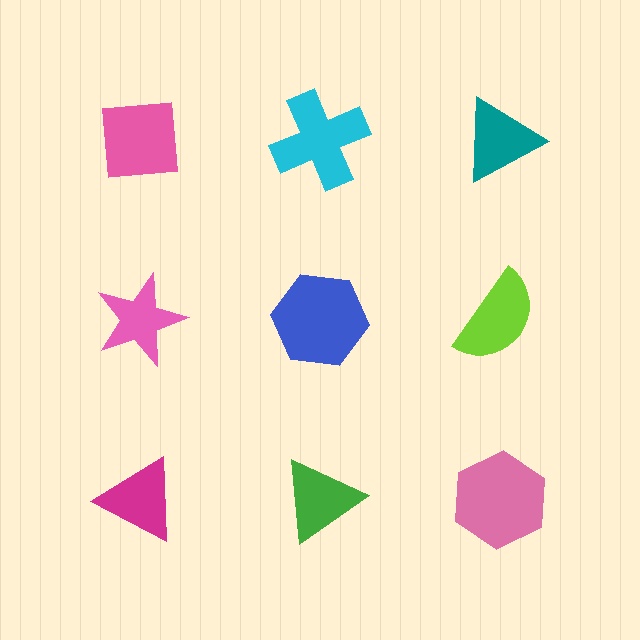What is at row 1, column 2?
A cyan cross.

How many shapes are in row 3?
3 shapes.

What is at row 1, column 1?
A pink square.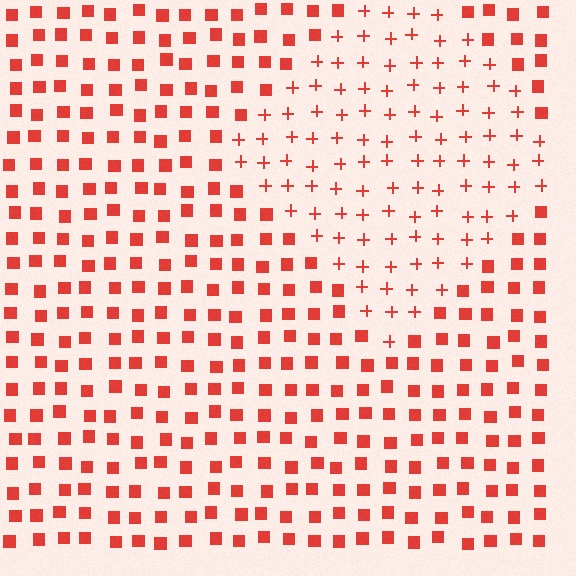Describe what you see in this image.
The image is filled with small red elements arranged in a uniform grid. A diamond-shaped region contains plus signs, while the surrounding area contains squares. The boundary is defined purely by the change in element shape.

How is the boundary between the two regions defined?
The boundary is defined by a change in element shape: plus signs inside vs. squares outside. All elements share the same color and spacing.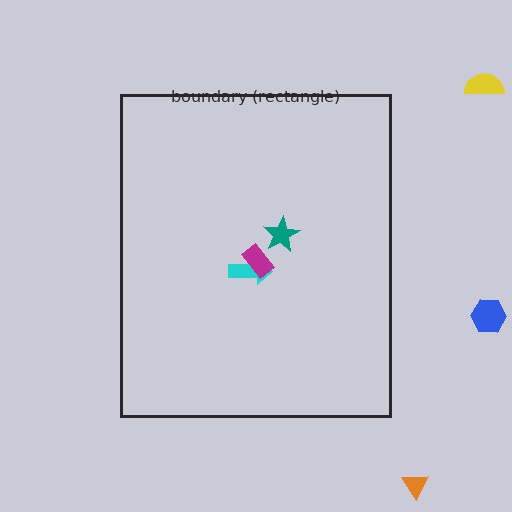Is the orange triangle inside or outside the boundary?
Outside.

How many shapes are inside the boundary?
3 inside, 3 outside.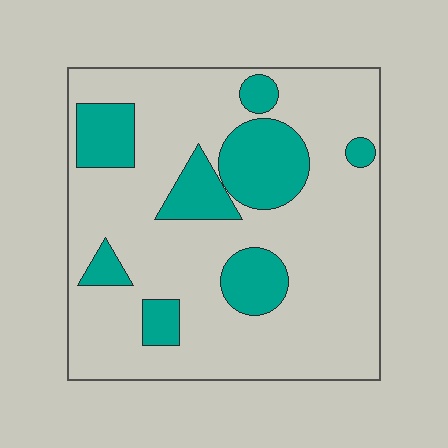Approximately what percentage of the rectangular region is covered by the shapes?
Approximately 25%.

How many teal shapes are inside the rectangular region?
8.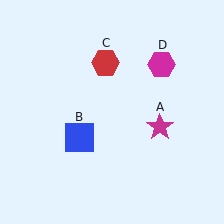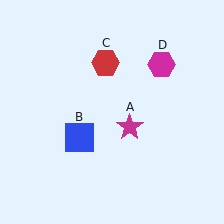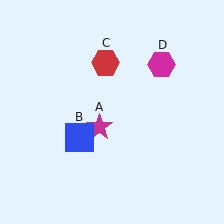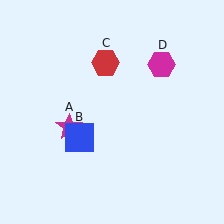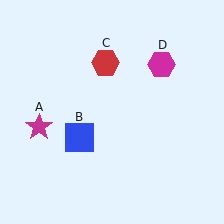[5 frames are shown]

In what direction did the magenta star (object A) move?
The magenta star (object A) moved left.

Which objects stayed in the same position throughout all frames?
Blue square (object B) and red hexagon (object C) and magenta hexagon (object D) remained stationary.